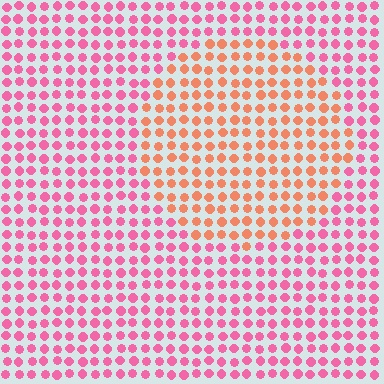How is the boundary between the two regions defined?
The boundary is defined purely by a slight shift in hue (about 42 degrees). Spacing, size, and orientation are identical on both sides.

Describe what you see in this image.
The image is filled with small pink elements in a uniform arrangement. A circle-shaped region is visible where the elements are tinted to a slightly different hue, forming a subtle color boundary.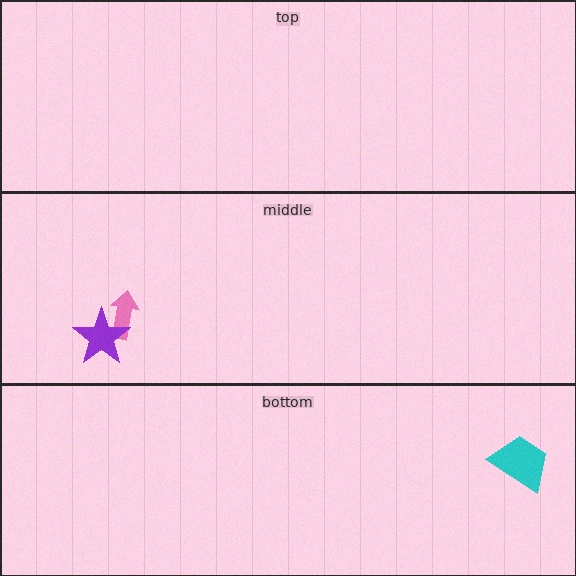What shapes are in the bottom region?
The cyan trapezoid.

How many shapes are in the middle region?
2.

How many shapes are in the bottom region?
1.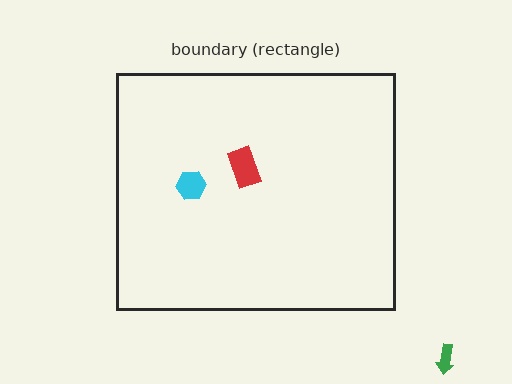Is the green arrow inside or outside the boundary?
Outside.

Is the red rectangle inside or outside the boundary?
Inside.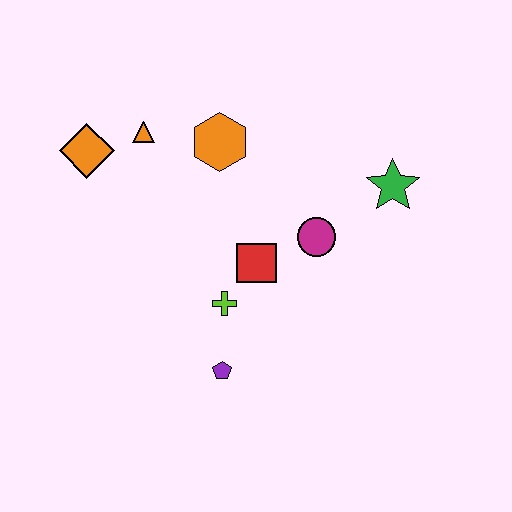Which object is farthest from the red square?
The orange diamond is farthest from the red square.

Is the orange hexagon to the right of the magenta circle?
No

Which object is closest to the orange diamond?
The orange triangle is closest to the orange diamond.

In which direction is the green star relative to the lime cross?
The green star is to the right of the lime cross.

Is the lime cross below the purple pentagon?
No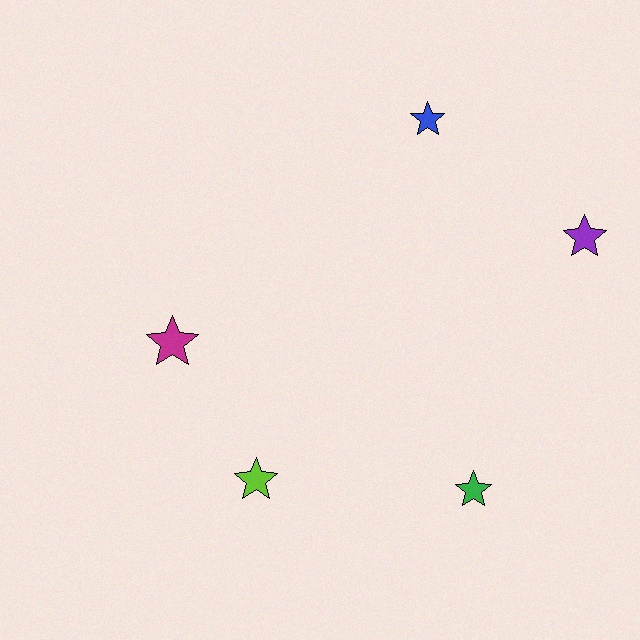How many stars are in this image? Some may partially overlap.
There are 5 stars.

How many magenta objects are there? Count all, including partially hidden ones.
There is 1 magenta object.